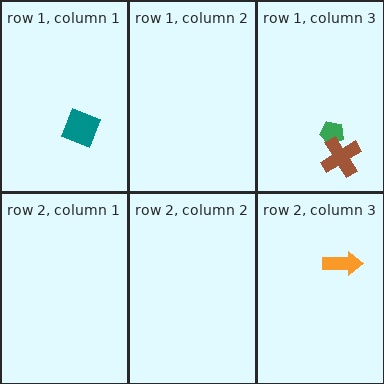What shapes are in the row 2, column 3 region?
The orange arrow.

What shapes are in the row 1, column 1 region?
The teal diamond.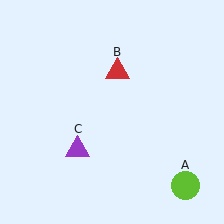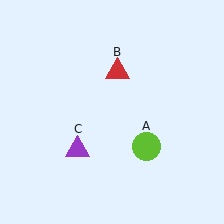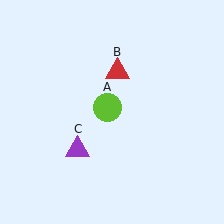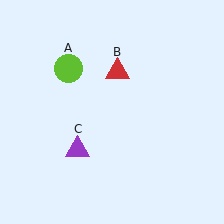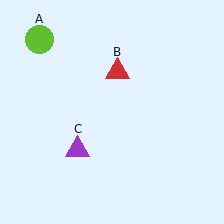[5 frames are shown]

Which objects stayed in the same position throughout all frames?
Red triangle (object B) and purple triangle (object C) remained stationary.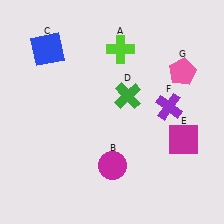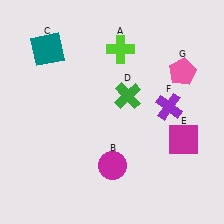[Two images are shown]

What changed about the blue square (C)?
In Image 1, C is blue. In Image 2, it changed to teal.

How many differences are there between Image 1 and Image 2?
There is 1 difference between the two images.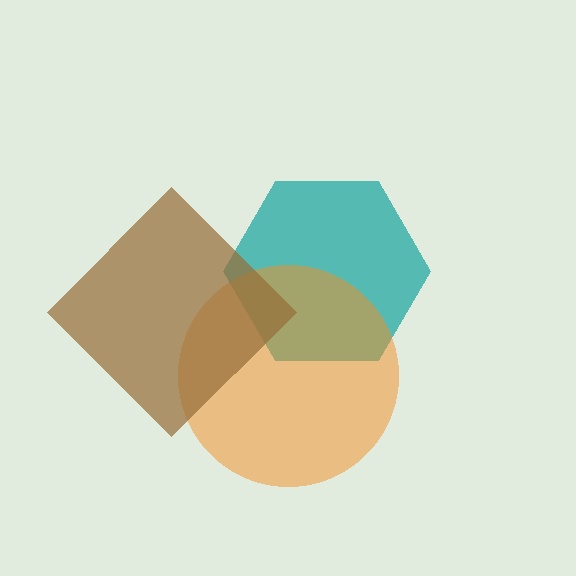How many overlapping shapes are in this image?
There are 3 overlapping shapes in the image.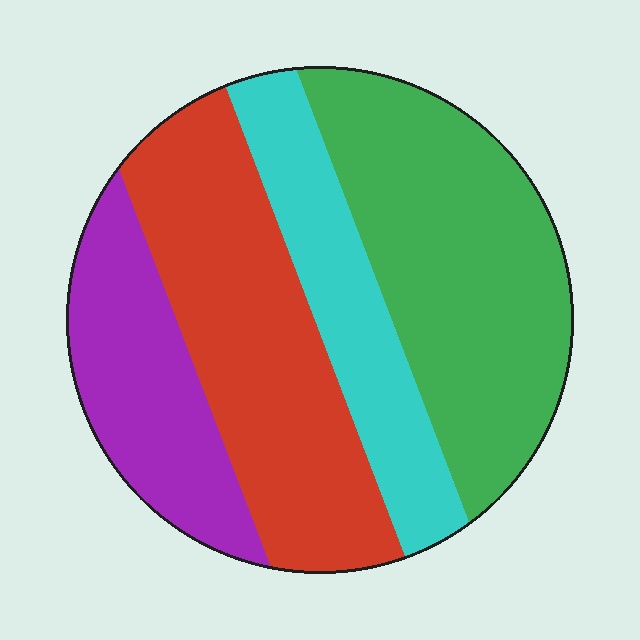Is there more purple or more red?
Red.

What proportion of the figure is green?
Green covers roughly 35% of the figure.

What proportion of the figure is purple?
Purple takes up less than a quarter of the figure.